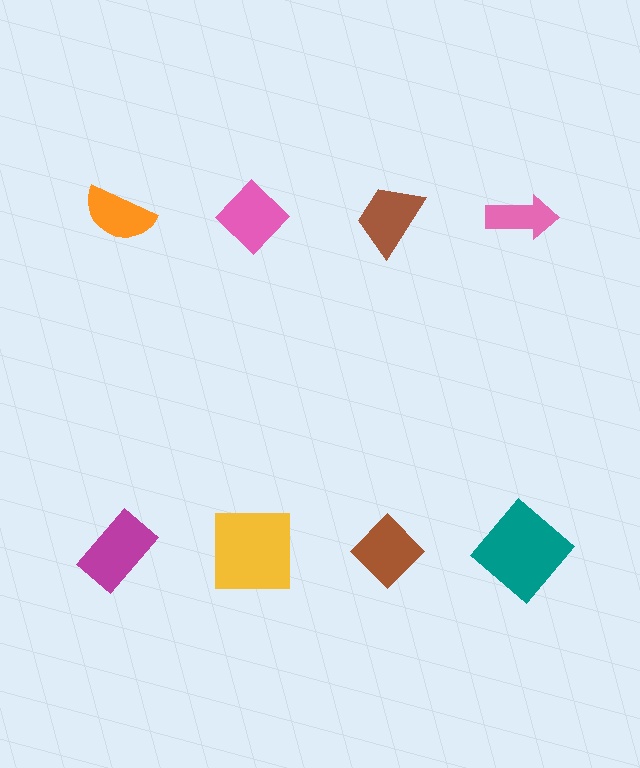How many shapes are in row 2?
4 shapes.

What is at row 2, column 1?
A magenta rectangle.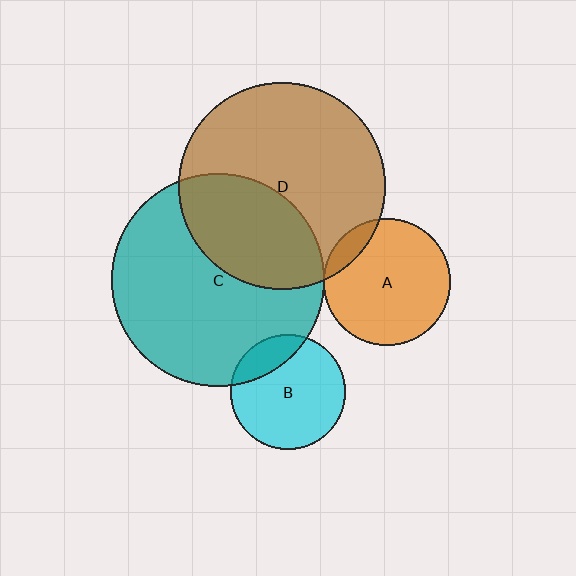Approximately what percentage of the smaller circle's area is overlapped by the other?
Approximately 20%.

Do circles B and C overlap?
Yes.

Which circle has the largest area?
Circle C (teal).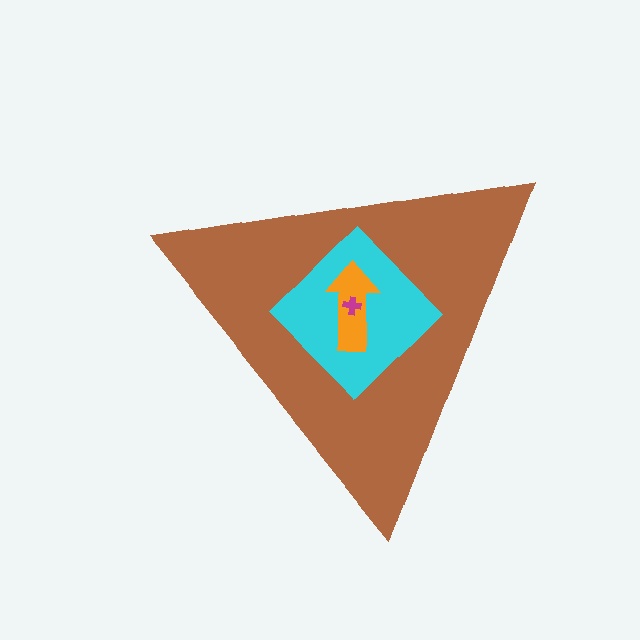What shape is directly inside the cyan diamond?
The orange arrow.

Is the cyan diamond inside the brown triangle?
Yes.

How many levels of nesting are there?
4.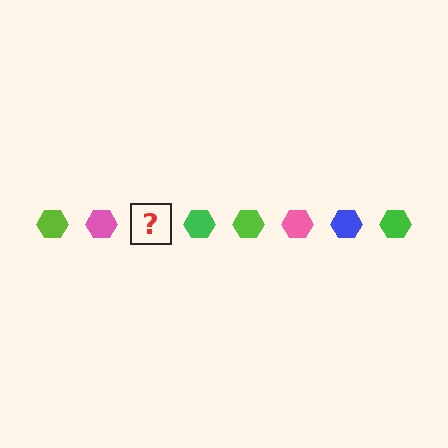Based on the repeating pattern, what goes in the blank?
The blank should be a blue hexagon.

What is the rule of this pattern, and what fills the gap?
The rule is that the pattern cycles through lime, pink, blue, green hexagons. The gap should be filled with a blue hexagon.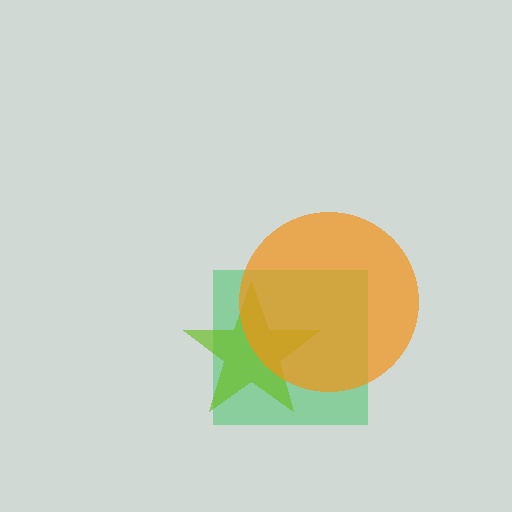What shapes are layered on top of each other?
The layered shapes are: a green square, a lime star, an orange circle.